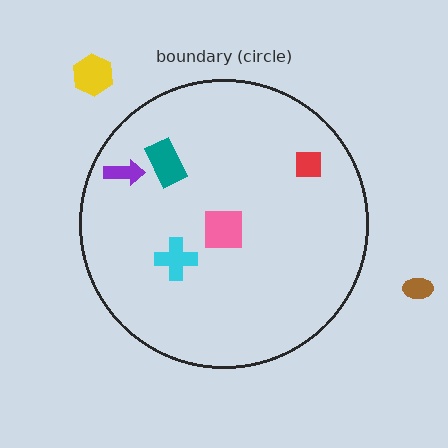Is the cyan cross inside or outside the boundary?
Inside.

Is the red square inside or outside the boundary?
Inside.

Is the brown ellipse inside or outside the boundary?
Outside.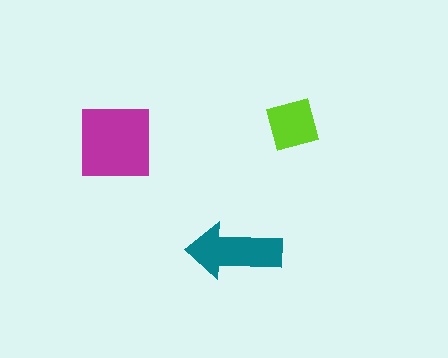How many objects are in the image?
There are 3 objects in the image.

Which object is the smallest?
The lime square.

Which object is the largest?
The magenta square.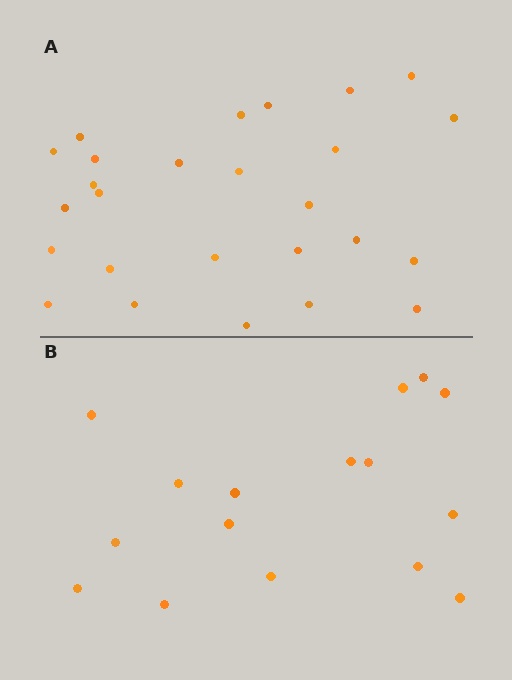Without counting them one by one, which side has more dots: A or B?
Region A (the top region) has more dots.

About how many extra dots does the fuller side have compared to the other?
Region A has roughly 10 or so more dots than region B.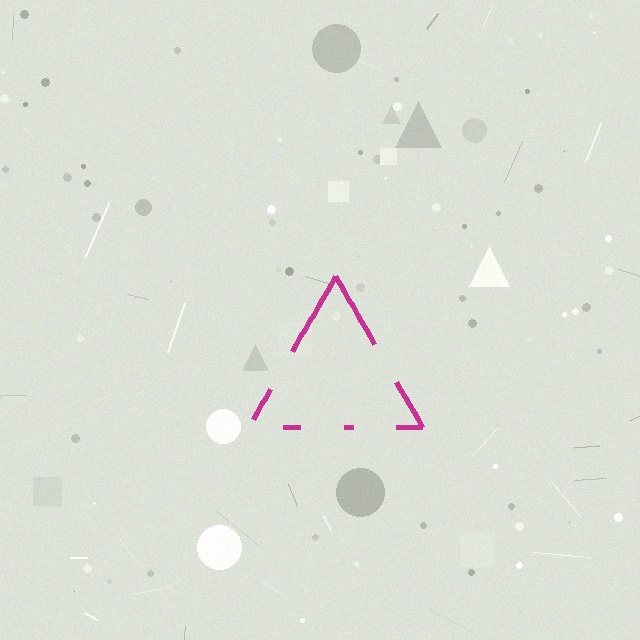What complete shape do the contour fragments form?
The contour fragments form a triangle.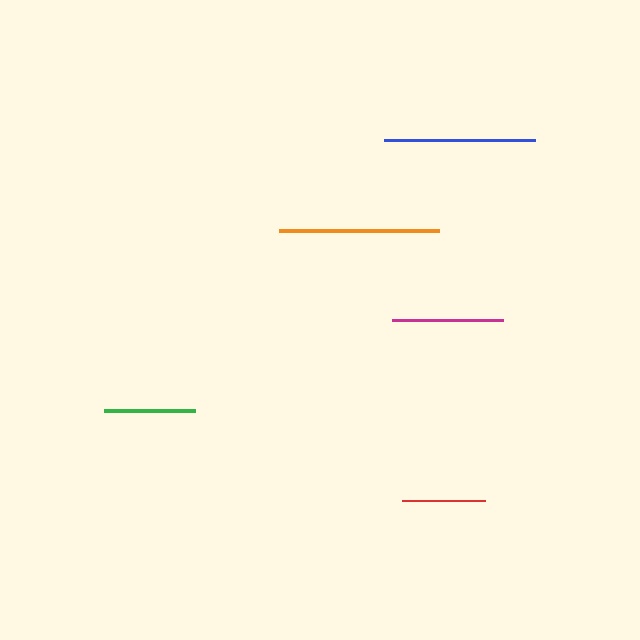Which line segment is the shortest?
The red line is the shortest at approximately 83 pixels.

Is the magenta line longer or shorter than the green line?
The magenta line is longer than the green line.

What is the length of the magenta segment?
The magenta segment is approximately 111 pixels long.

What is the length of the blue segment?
The blue segment is approximately 151 pixels long.